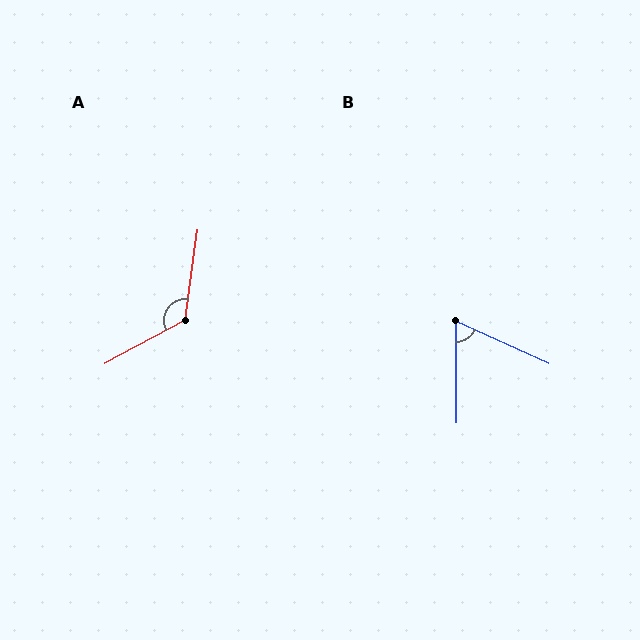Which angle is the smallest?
B, at approximately 66 degrees.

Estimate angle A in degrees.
Approximately 126 degrees.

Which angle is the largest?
A, at approximately 126 degrees.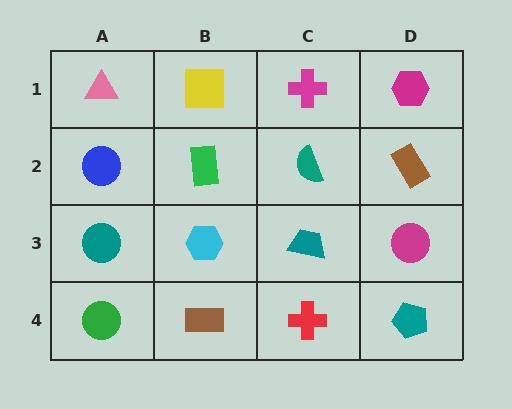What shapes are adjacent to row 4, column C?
A teal trapezoid (row 3, column C), a brown rectangle (row 4, column B), a teal pentagon (row 4, column D).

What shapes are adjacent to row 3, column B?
A green rectangle (row 2, column B), a brown rectangle (row 4, column B), a teal circle (row 3, column A), a teal trapezoid (row 3, column C).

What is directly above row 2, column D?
A magenta hexagon.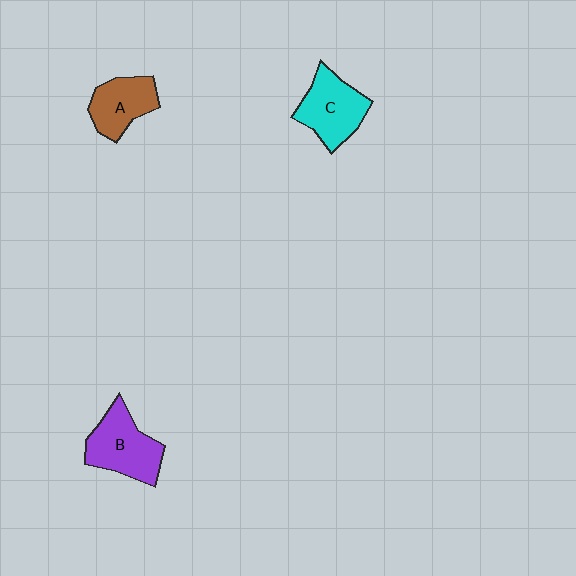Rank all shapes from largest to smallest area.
From largest to smallest: B (purple), C (cyan), A (brown).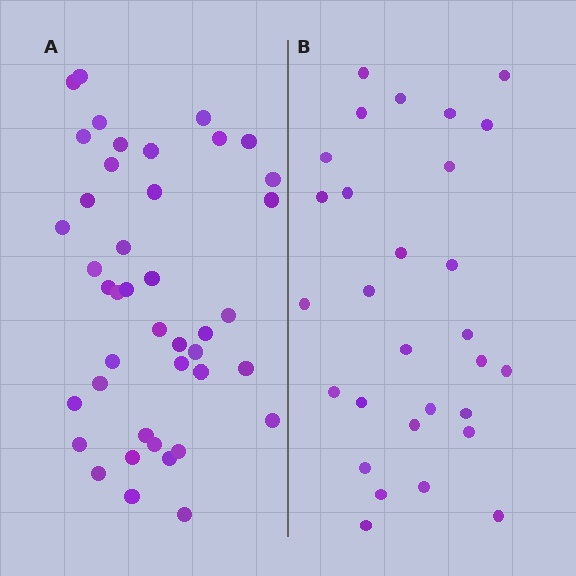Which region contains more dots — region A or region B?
Region A (the left region) has more dots.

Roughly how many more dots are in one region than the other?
Region A has approximately 15 more dots than region B.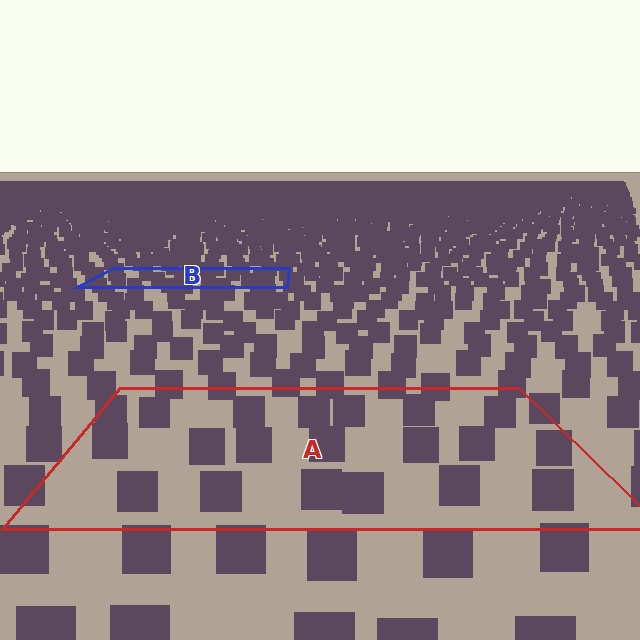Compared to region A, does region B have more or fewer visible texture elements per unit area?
Region B has more texture elements per unit area — they are packed more densely because it is farther away.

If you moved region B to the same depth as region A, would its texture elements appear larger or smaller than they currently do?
They would appear larger. At a closer depth, the same texture elements are projected at a bigger on-screen size.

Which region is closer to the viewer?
Region A is closer. The texture elements there are larger and more spread out.